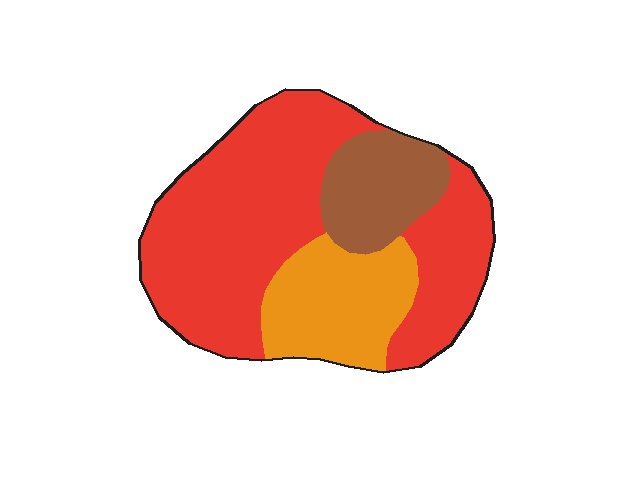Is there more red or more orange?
Red.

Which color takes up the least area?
Brown, at roughly 15%.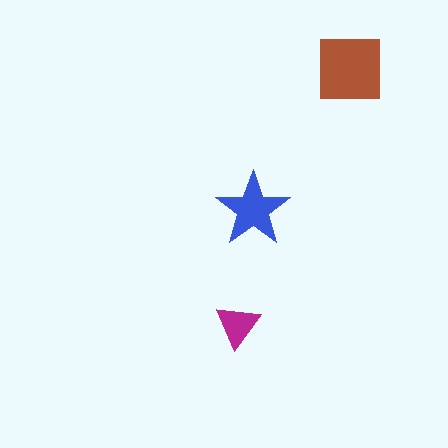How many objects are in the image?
There are 3 objects in the image.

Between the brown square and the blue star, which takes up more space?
The brown square.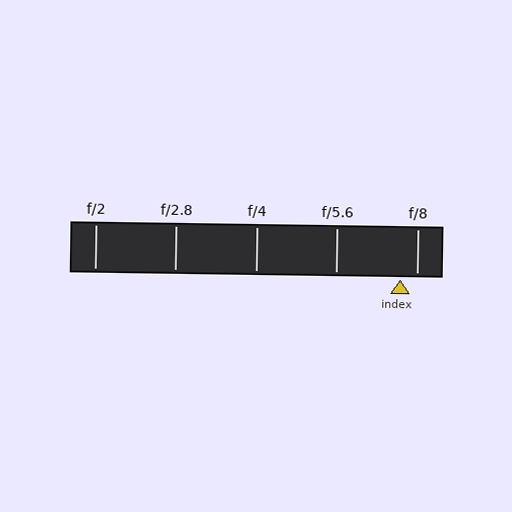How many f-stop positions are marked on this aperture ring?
There are 5 f-stop positions marked.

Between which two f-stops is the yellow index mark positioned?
The index mark is between f/5.6 and f/8.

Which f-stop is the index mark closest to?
The index mark is closest to f/8.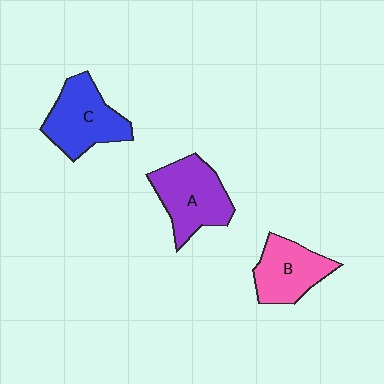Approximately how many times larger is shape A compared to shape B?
Approximately 1.2 times.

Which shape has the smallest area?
Shape B (pink).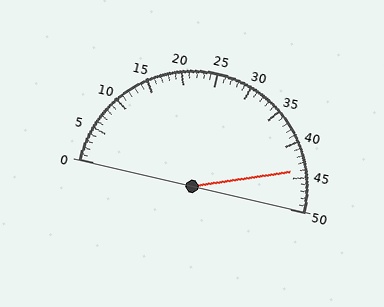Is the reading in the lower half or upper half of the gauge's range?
The reading is in the upper half of the range (0 to 50).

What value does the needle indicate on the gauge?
The needle indicates approximately 44.